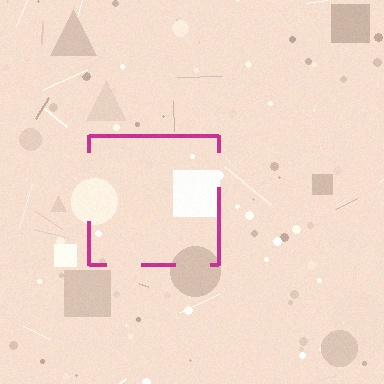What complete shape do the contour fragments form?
The contour fragments form a square.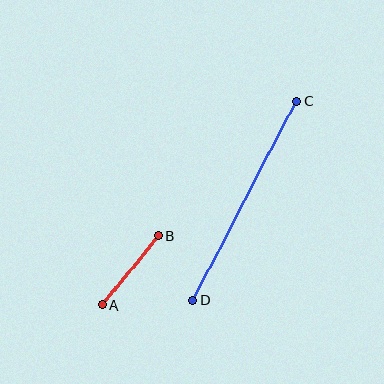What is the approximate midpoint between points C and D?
The midpoint is at approximately (245, 200) pixels.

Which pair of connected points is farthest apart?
Points C and D are farthest apart.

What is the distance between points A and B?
The distance is approximately 89 pixels.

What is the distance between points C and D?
The distance is approximately 225 pixels.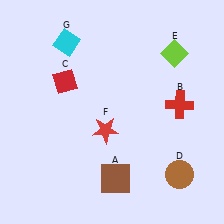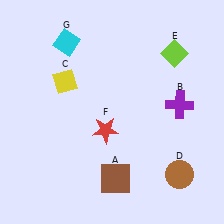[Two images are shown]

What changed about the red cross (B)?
In Image 1, B is red. In Image 2, it changed to purple.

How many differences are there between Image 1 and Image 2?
There are 2 differences between the two images.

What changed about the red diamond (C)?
In Image 1, C is red. In Image 2, it changed to yellow.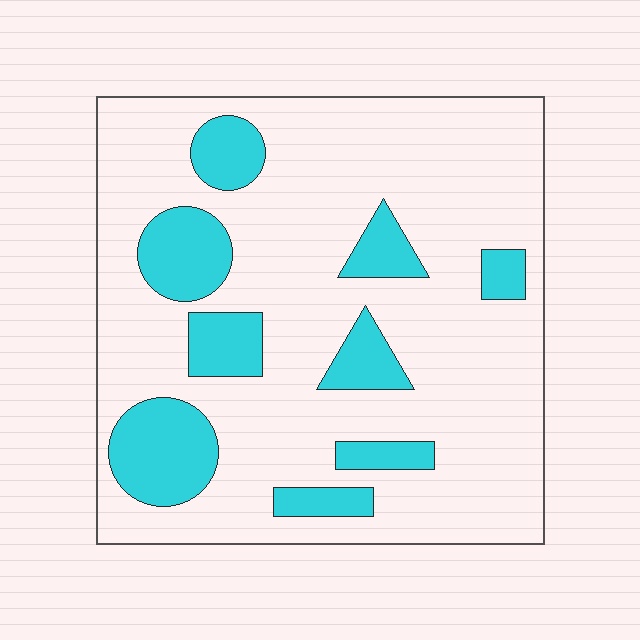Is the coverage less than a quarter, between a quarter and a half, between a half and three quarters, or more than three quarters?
Less than a quarter.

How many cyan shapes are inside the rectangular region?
9.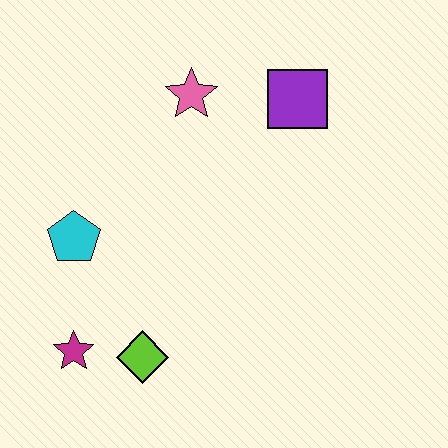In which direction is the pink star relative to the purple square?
The pink star is to the left of the purple square.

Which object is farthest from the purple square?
The magenta star is farthest from the purple square.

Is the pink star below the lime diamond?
No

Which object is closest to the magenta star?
The lime diamond is closest to the magenta star.